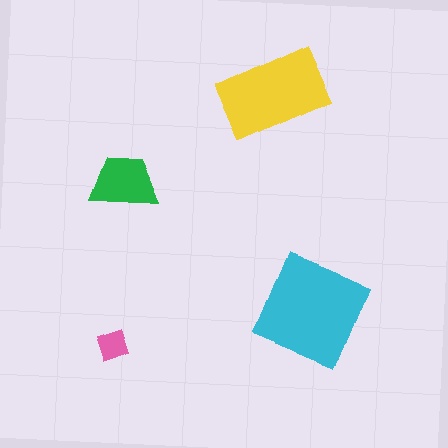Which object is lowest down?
The pink diamond is bottommost.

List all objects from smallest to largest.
The pink diamond, the green trapezoid, the yellow rectangle, the cyan square.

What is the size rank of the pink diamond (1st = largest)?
4th.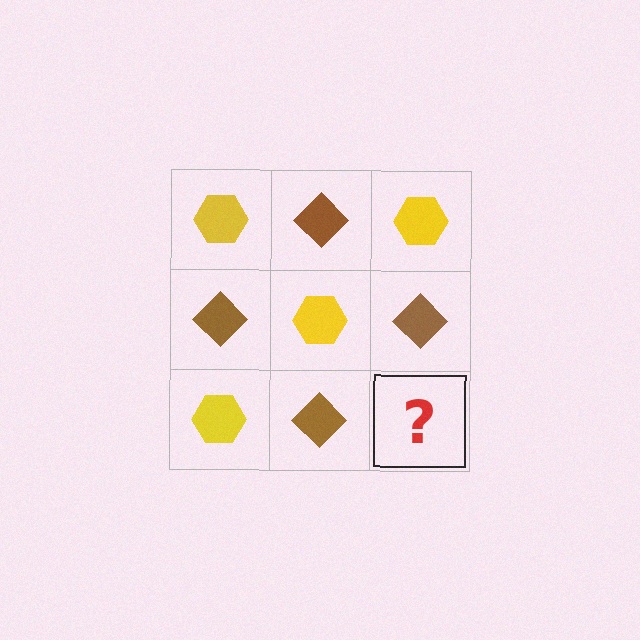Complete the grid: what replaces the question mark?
The question mark should be replaced with a yellow hexagon.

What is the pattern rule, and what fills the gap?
The rule is that it alternates yellow hexagon and brown diamond in a checkerboard pattern. The gap should be filled with a yellow hexagon.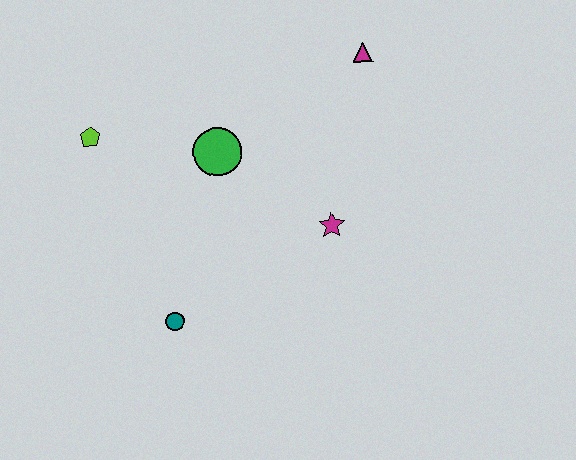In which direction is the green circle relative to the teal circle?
The green circle is above the teal circle.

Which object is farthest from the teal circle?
The magenta triangle is farthest from the teal circle.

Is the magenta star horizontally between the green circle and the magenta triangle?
Yes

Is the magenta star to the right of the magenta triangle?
No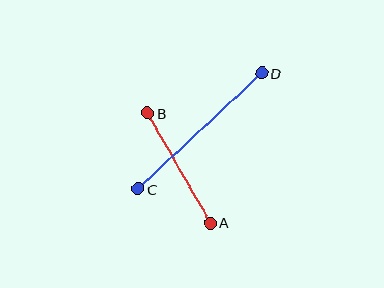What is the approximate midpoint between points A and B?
The midpoint is at approximately (179, 168) pixels.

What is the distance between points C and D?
The distance is approximately 169 pixels.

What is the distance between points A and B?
The distance is approximately 127 pixels.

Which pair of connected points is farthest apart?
Points C and D are farthest apart.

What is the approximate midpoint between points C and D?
The midpoint is at approximately (200, 131) pixels.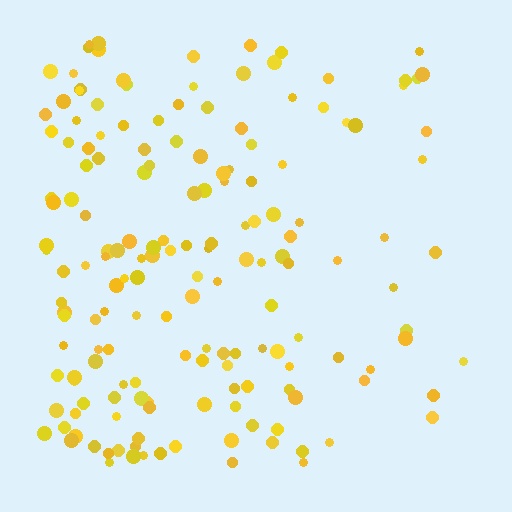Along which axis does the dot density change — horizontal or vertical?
Horizontal.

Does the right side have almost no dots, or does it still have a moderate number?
Still a moderate number, just noticeably fewer than the left.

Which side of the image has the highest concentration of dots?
The left.